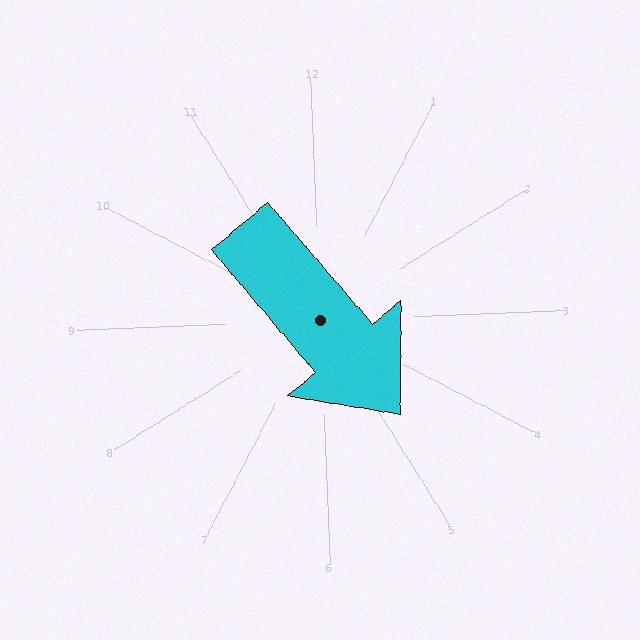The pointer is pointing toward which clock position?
Roughly 5 o'clock.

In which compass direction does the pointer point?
Southeast.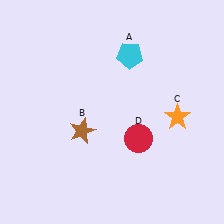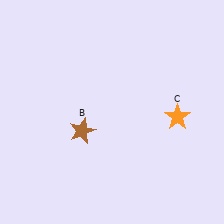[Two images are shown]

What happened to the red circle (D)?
The red circle (D) was removed in Image 2. It was in the bottom-right area of Image 1.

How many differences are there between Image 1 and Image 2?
There are 2 differences between the two images.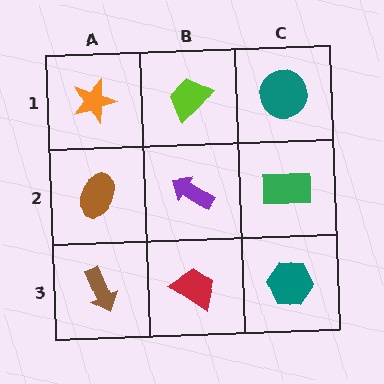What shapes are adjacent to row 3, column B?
A purple arrow (row 2, column B), a brown arrow (row 3, column A), a teal hexagon (row 3, column C).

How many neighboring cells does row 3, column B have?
3.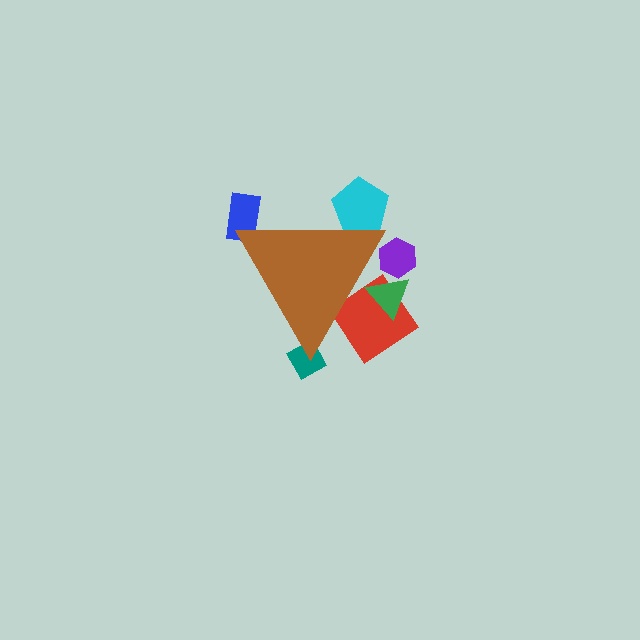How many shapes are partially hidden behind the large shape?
6 shapes are partially hidden.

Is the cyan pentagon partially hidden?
Yes, the cyan pentagon is partially hidden behind the brown triangle.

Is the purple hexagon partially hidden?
Yes, the purple hexagon is partially hidden behind the brown triangle.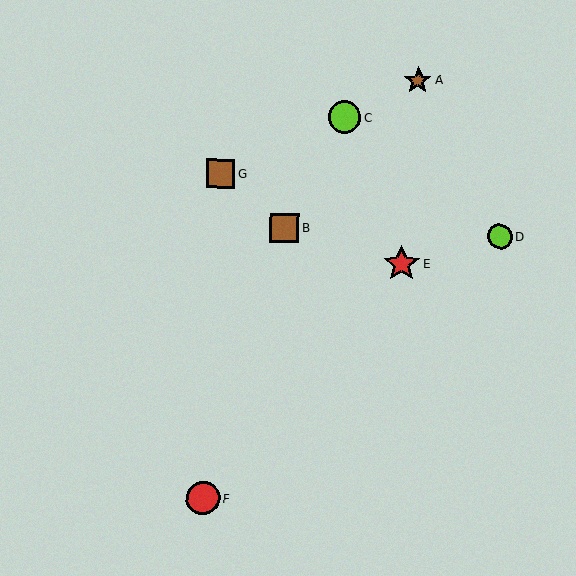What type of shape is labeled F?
Shape F is a red circle.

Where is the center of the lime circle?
The center of the lime circle is at (500, 237).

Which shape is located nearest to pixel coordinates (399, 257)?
The red star (labeled E) at (402, 264) is nearest to that location.